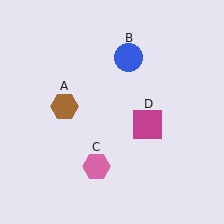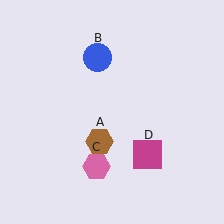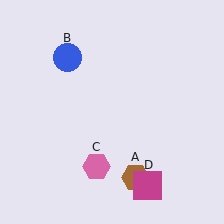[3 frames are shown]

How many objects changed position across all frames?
3 objects changed position: brown hexagon (object A), blue circle (object B), magenta square (object D).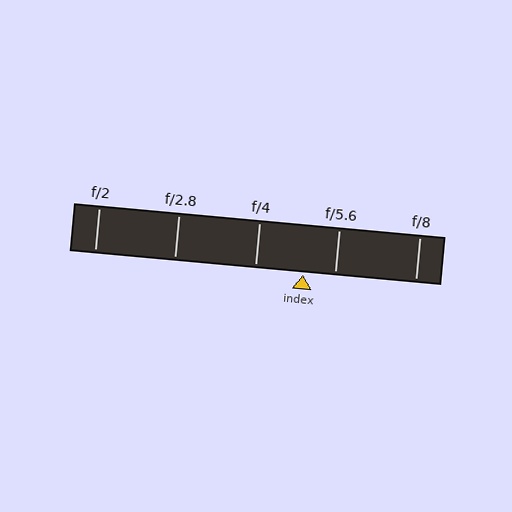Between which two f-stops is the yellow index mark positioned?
The index mark is between f/4 and f/5.6.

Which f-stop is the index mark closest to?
The index mark is closest to f/5.6.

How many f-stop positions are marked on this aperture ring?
There are 5 f-stop positions marked.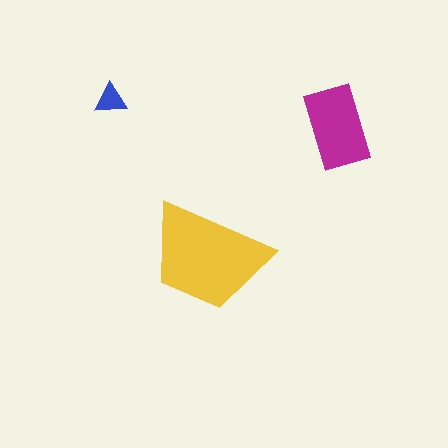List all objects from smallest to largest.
The blue triangle, the magenta rectangle, the yellow trapezoid.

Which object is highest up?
The blue triangle is topmost.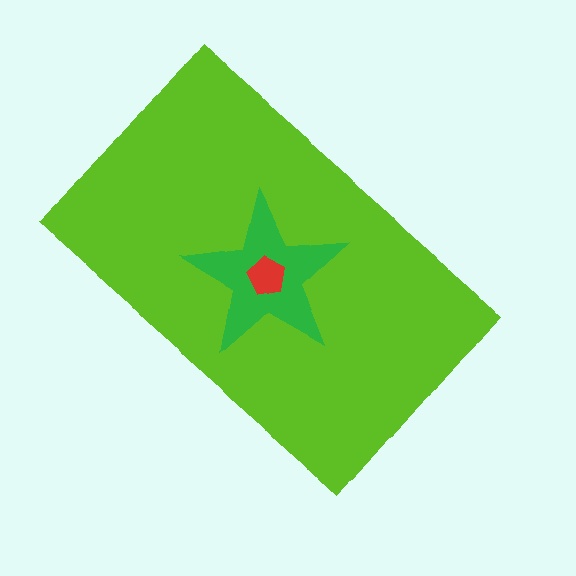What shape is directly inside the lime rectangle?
The green star.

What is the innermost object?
The red pentagon.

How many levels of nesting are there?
3.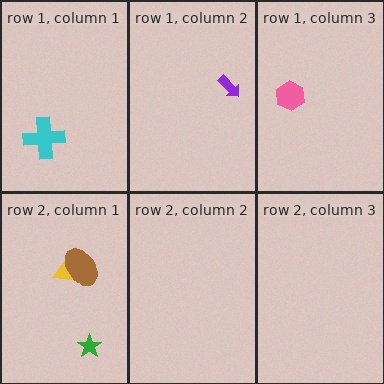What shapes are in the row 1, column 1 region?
The cyan cross.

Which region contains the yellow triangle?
The row 2, column 1 region.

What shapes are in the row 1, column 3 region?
The pink hexagon.